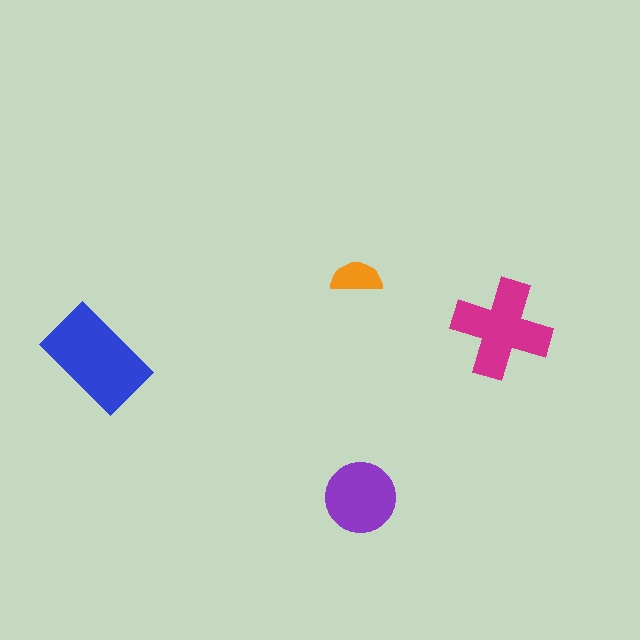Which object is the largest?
The blue rectangle.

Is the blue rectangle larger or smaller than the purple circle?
Larger.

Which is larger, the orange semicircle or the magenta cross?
The magenta cross.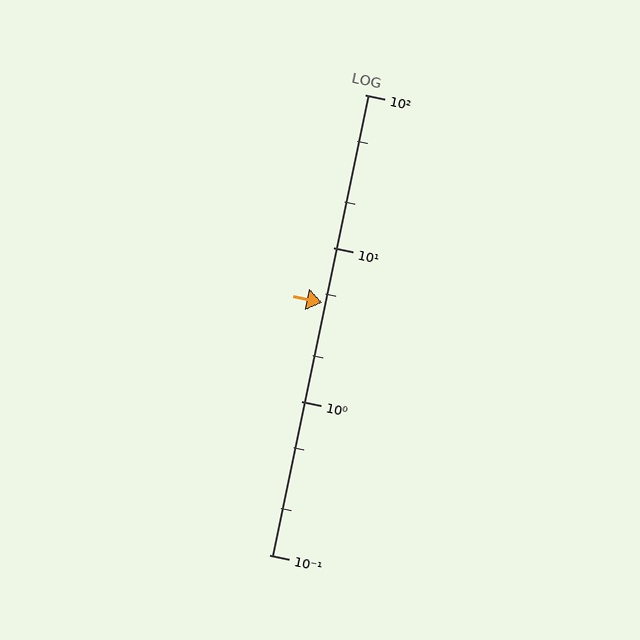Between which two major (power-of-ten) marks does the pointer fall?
The pointer is between 1 and 10.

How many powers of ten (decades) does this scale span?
The scale spans 3 decades, from 0.1 to 100.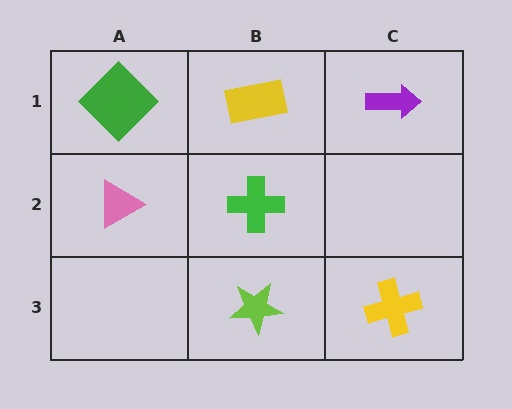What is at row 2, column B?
A green cross.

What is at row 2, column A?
A pink triangle.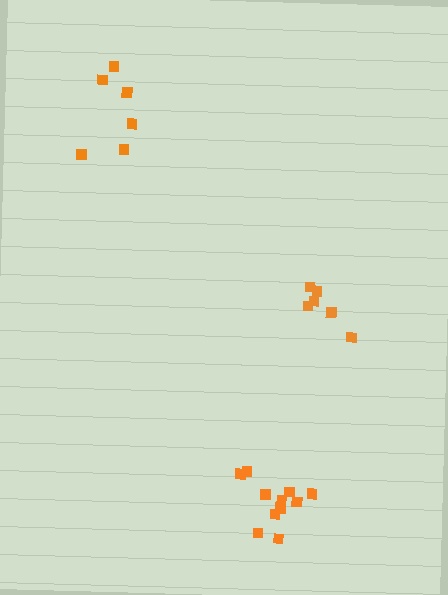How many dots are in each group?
Group 1: 6 dots, Group 2: 6 dots, Group 3: 11 dots (23 total).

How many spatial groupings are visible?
There are 3 spatial groupings.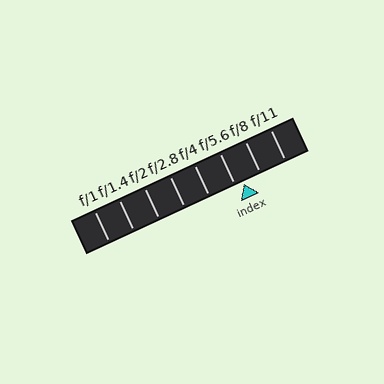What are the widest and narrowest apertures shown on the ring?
The widest aperture shown is f/1 and the narrowest is f/11.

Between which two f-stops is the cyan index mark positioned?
The index mark is between f/5.6 and f/8.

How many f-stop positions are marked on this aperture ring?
There are 8 f-stop positions marked.